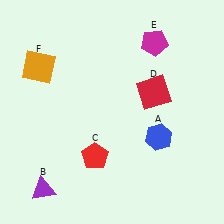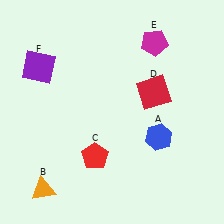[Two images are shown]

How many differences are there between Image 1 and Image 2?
There are 2 differences between the two images.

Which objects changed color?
B changed from purple to orange. F changed from orange to purple.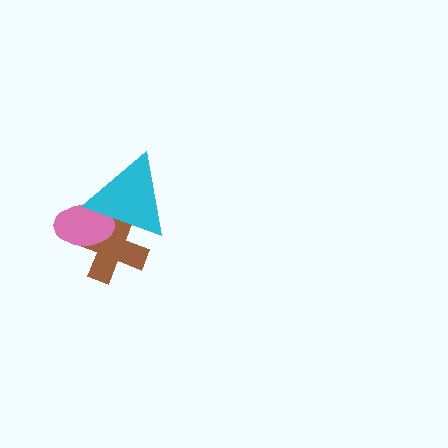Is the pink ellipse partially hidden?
Yes, it is partially covered by another shape.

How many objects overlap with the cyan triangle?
2 objects overlap with the cyan triangle.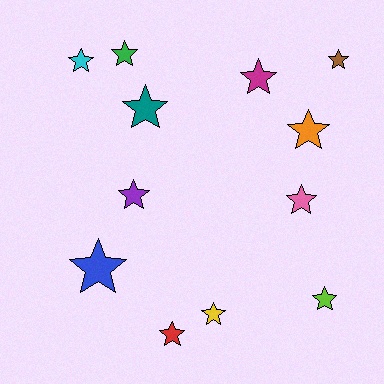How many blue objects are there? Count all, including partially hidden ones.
There is 1 blue object.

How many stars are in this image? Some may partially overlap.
There are 12 stars.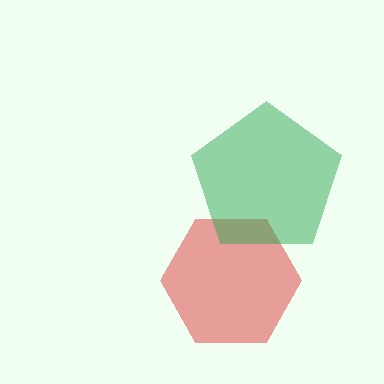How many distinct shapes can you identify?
There are 2 distinct shapes: a red hexagon, a green pentagon.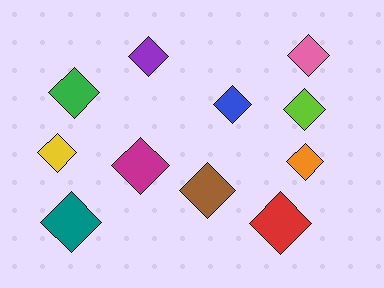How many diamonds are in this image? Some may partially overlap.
There are 11 diamonds.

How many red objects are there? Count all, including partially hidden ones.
There is 1 red object.